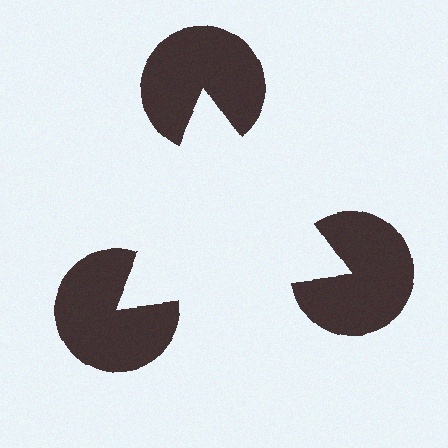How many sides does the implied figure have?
3 sides.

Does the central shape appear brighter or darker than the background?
It typically appears slightly brighter than the background, even though no actual brightness change is drawn.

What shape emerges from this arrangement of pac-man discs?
An illusory triangle — its edges are inferred from the aligned wedge cuts in the pac-man discs, not physically drawn.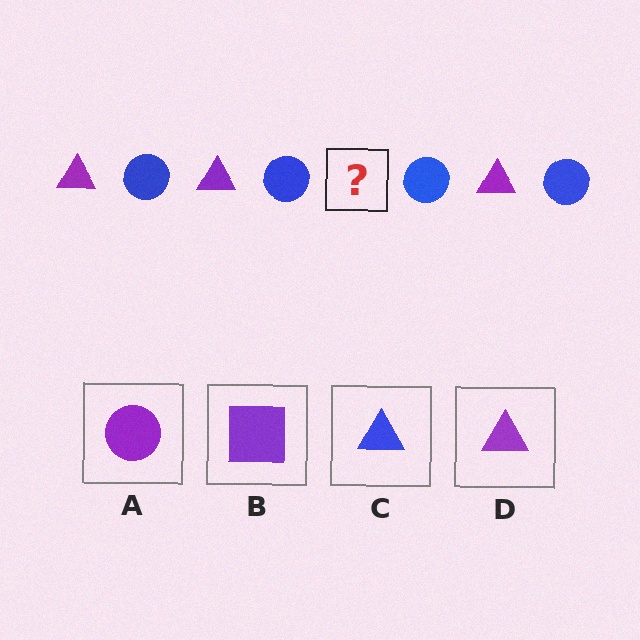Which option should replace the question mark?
Option D.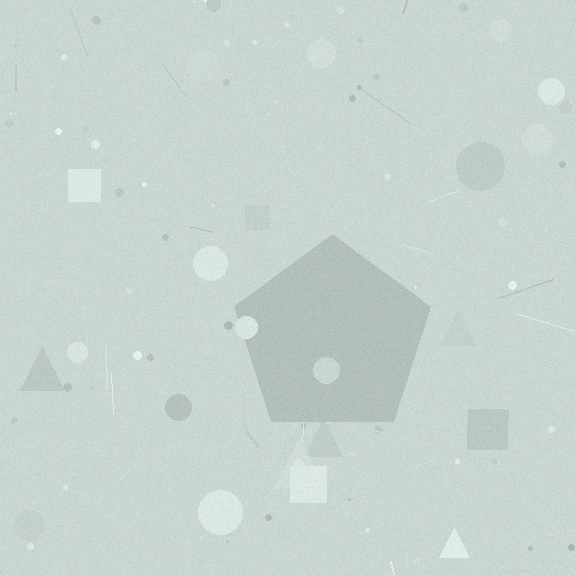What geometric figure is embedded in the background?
A pentagon is embedded in the background.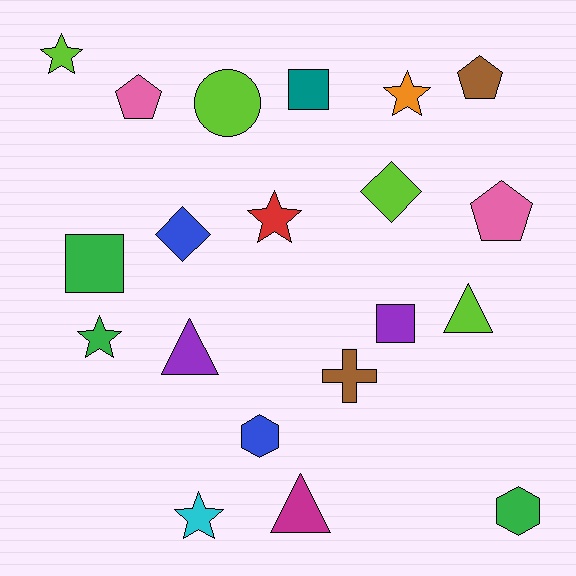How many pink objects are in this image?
There are 2 pink objects.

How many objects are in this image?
There are 20 objects.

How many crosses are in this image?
There is 1 cross.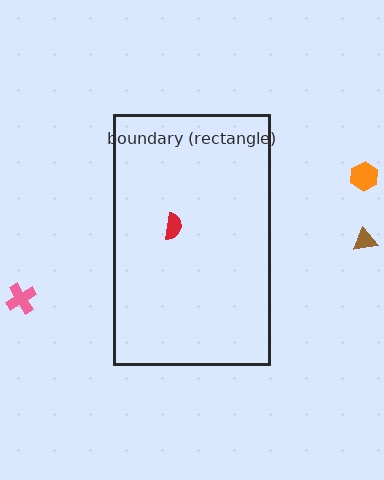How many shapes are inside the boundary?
1 inside, 3 outside.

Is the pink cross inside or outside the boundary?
Outside.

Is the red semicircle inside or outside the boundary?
Inside.